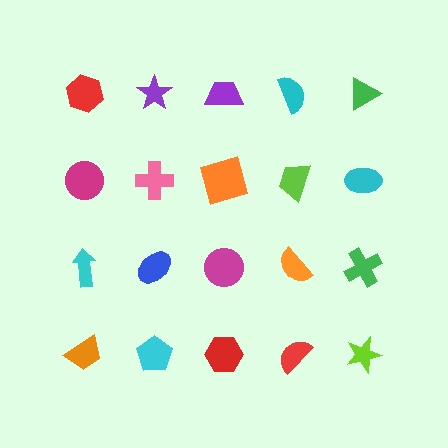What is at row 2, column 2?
A pink cross.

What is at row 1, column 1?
A red hexagon.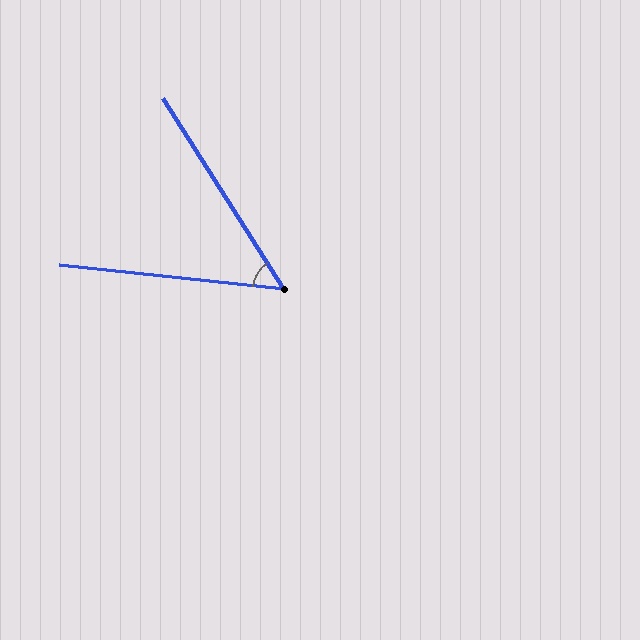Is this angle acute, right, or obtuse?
It is acute.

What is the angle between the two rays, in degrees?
Approximately 51 degrees.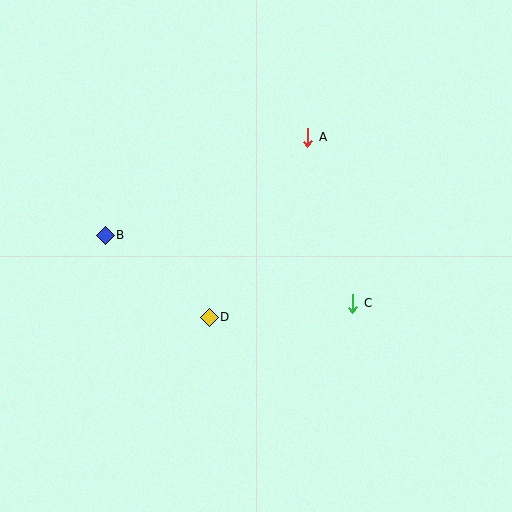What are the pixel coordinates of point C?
Point C is at (353, 303).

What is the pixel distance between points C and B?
The distance between C and B is 257 pixels.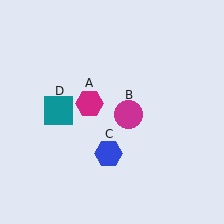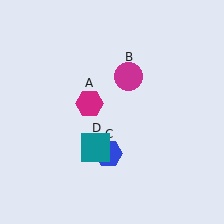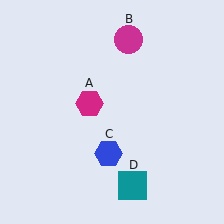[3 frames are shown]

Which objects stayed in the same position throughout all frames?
Magenta hexagon (object A) and blue hexagon (object C) remained stationary.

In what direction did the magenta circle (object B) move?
The magenta circle (object B) moved up.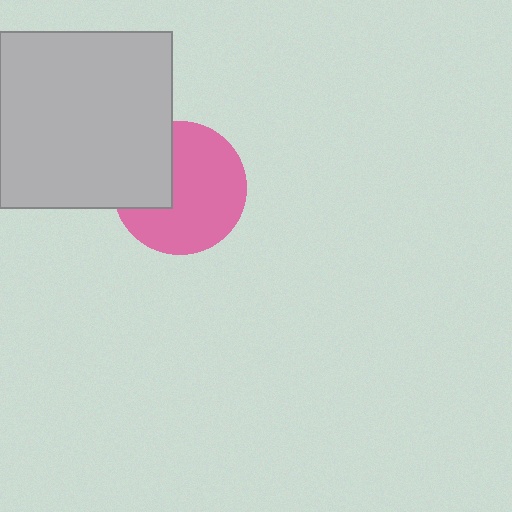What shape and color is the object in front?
The object in front is a light gray rectangle.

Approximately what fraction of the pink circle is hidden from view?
Roughly 31% of the pink circle is hidden behind the light gray rectangle.